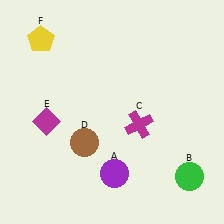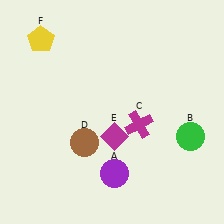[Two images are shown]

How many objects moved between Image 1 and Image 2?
2 objects moved between the two images.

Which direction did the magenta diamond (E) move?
The magenta diamond (E) moved right.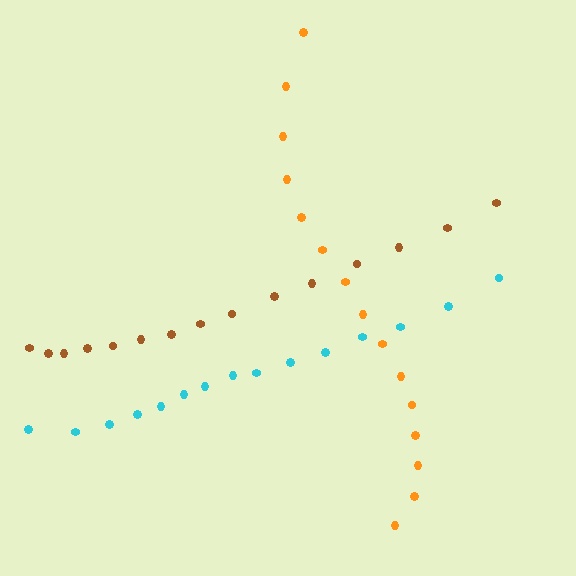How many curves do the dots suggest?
There are 3 distinct paths.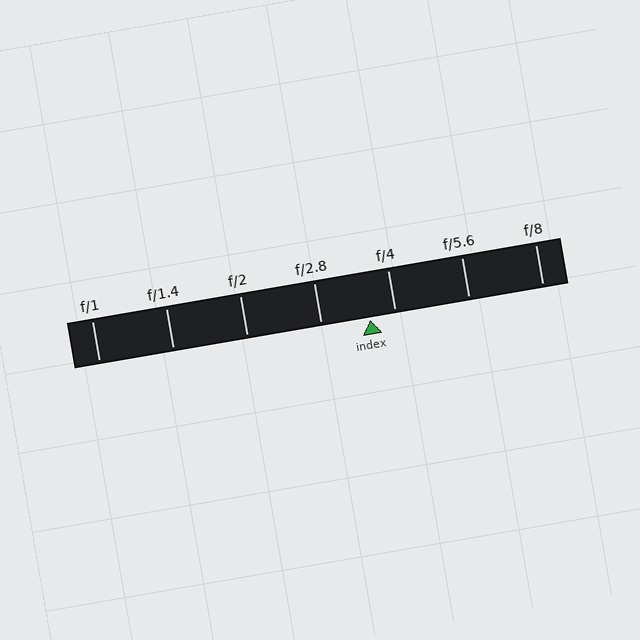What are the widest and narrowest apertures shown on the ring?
The widest aperture shown is f/1 and the narrowest is f/8.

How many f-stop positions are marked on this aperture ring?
There are 7 f-stop positions marked.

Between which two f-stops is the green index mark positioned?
The index mark is between f/2.8 and f/4.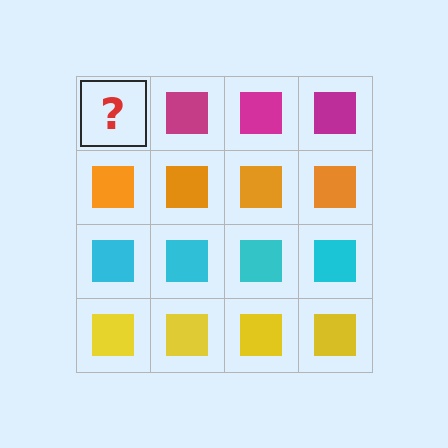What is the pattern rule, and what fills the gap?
The rule is that each row has a consistent color. The gap should be filled with a magenta square.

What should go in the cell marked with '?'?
The missing cell should contain a magenta square.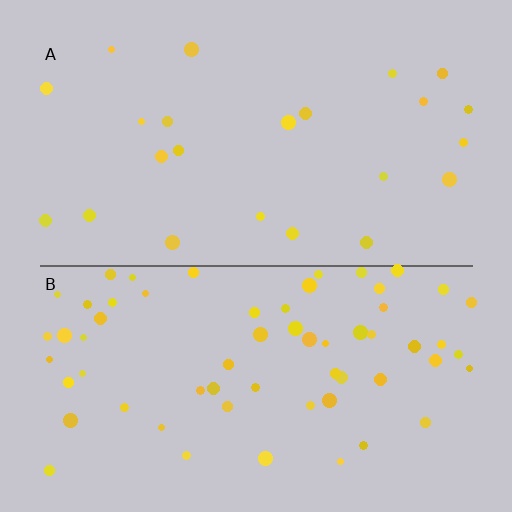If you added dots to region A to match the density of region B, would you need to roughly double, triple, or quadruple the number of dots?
Approximately triple.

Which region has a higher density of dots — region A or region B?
B (the bottom).